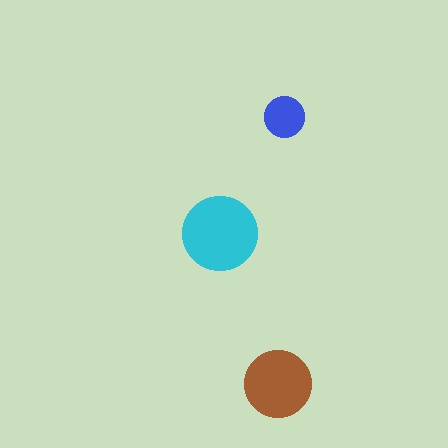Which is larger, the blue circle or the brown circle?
The brown one.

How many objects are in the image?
There are 3 objects in the image.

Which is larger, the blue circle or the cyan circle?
The cyan one.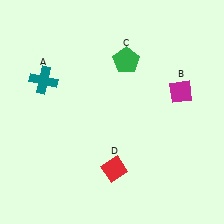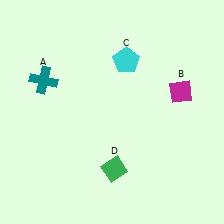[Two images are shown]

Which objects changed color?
C changed from green to cyan. D changed from red to green.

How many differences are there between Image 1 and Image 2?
There are 2 differences between the two images.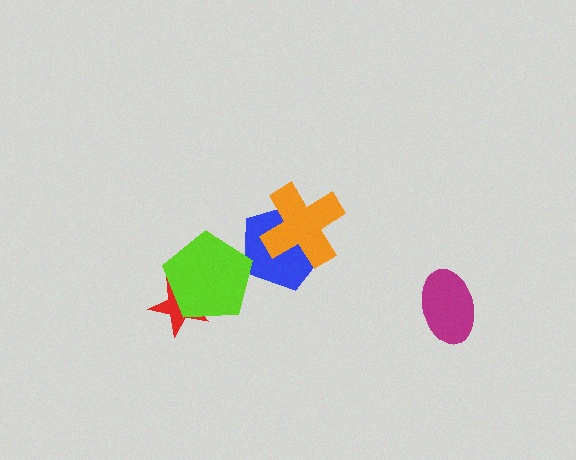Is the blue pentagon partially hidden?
Yes, it is partially covered by another shape.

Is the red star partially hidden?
Yes, it is partially covered by another shape.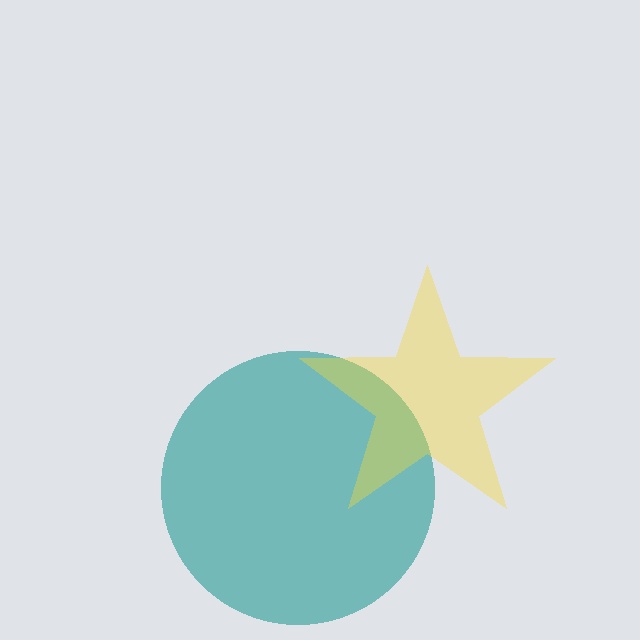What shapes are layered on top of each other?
The layered shapes are: a teal circle, a yellow star.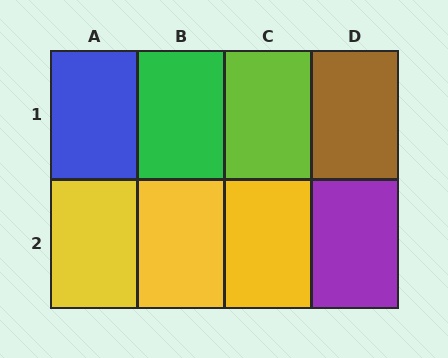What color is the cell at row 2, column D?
Purple.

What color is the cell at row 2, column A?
Yellow.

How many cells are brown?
1 cell is brown.